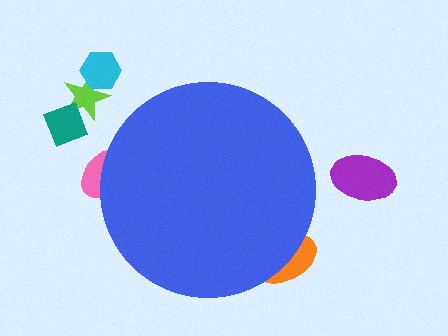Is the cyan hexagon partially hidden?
No, the cyan hexagon is fully visible.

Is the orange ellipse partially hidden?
Yes, the orange ellipse is partially hidden behind the blue circle.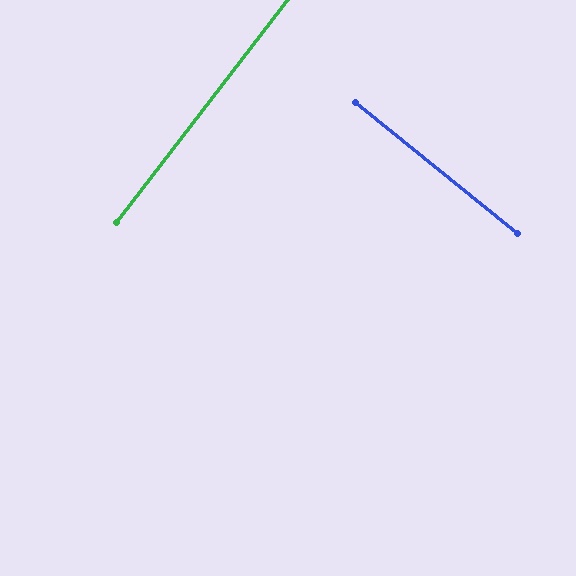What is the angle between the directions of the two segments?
Approximately 89 degrees.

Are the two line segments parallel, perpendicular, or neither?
Perpendicular — they meet at approximately 89°.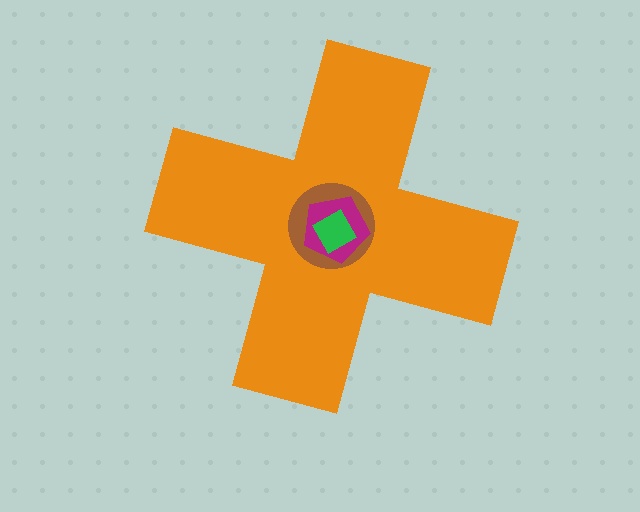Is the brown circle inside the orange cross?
Yes.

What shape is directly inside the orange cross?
The brown circle.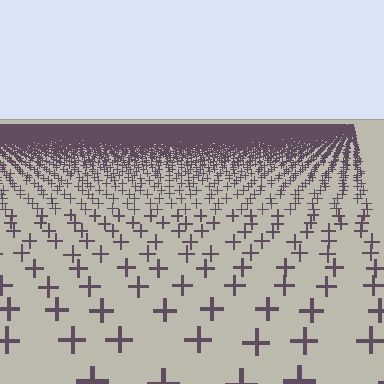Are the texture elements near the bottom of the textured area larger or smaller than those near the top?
Larger. Near the bottom, elements are closer to the viewer and appear at a bigger on-screen size.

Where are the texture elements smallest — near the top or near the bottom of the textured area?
Near the top.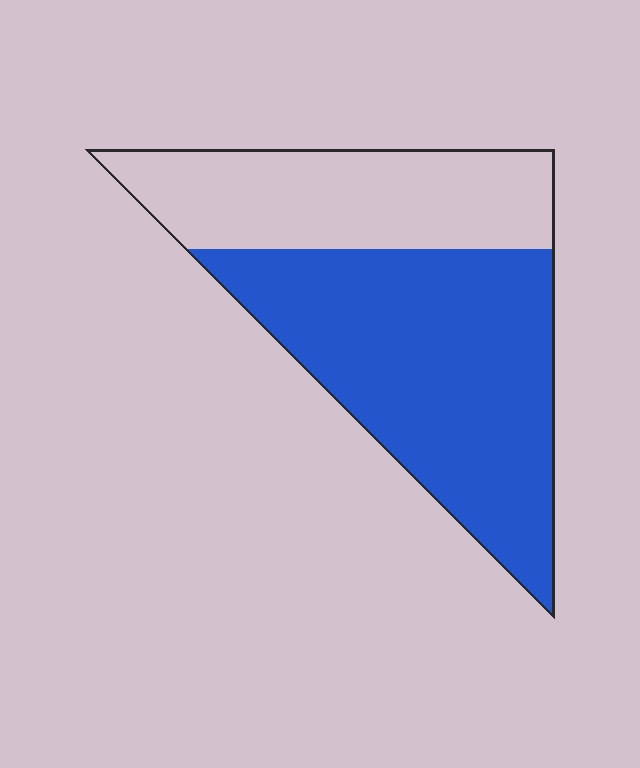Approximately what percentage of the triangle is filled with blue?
Approximately 60%.